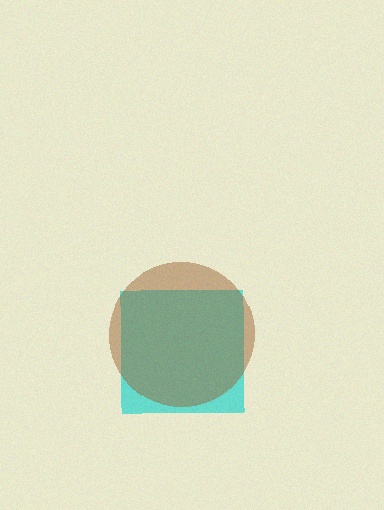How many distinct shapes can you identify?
There are 2 distinct shapes: a cyan square, a brown circle.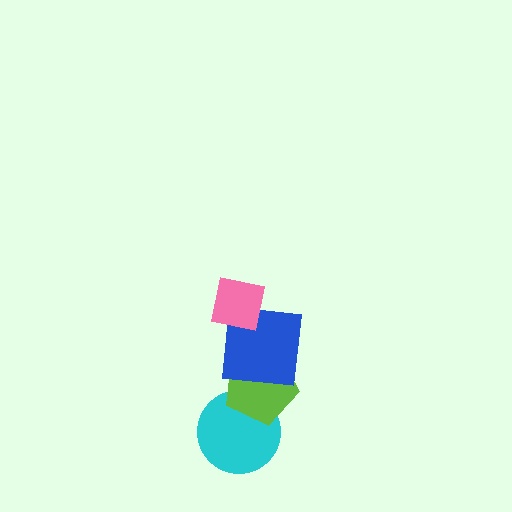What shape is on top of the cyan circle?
The lime pentagon is on top of the cyan circle.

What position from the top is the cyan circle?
The cyan circle is 4th from the top.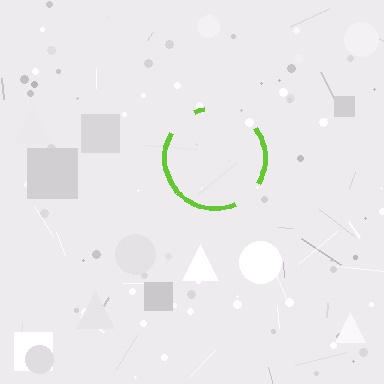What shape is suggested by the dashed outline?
The dashed outline suggests a circle.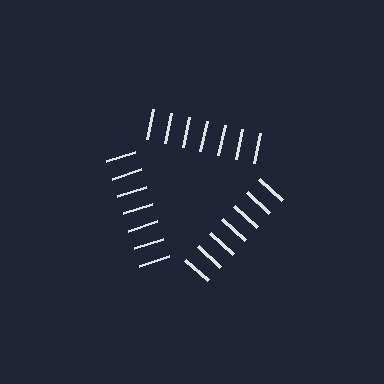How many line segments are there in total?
21 — 7 along each of the 3 edges.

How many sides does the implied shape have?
3 sides — the line-ends trace a triangle.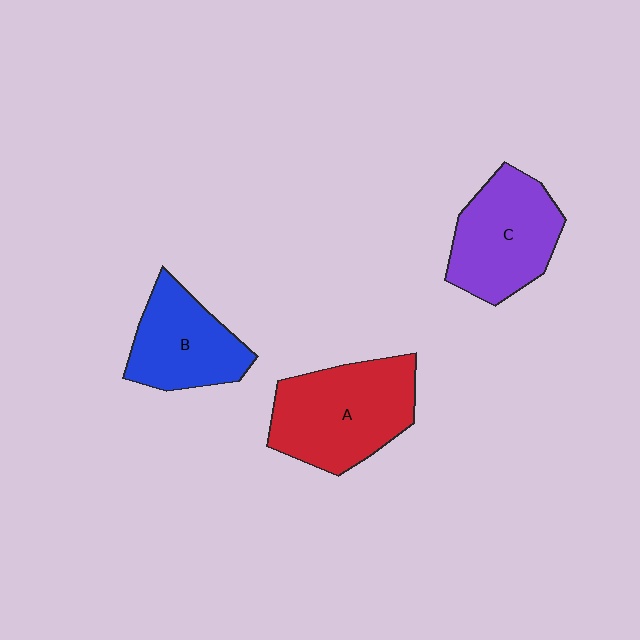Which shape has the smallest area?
Shape B (blue).